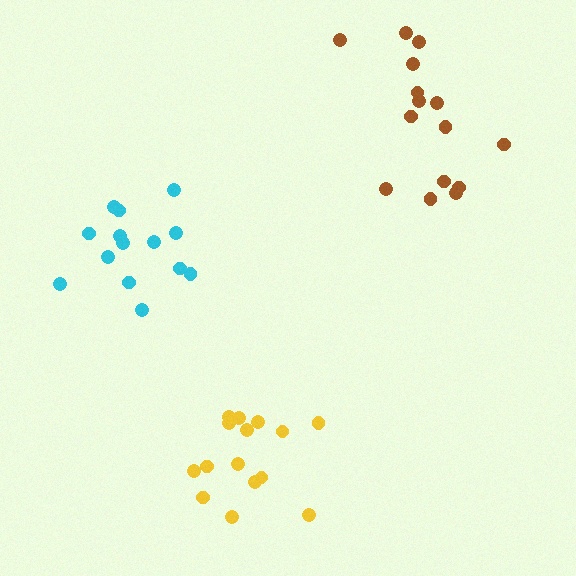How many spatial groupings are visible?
There are 3 spatial groupings.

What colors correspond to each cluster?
The clusters are colored: yellow, cyan, brown.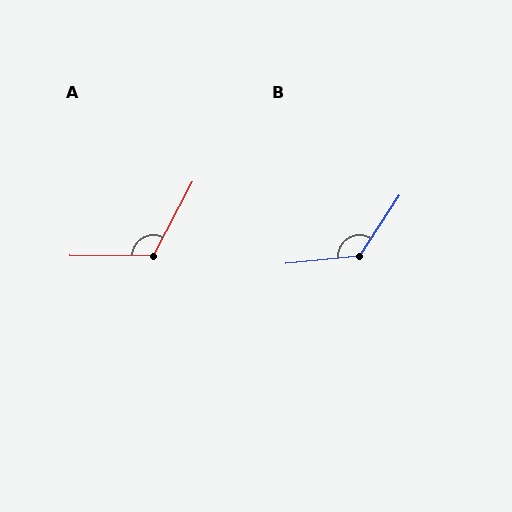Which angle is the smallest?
A, at approximately 117 degrees.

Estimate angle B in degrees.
Approximately 130 degrees.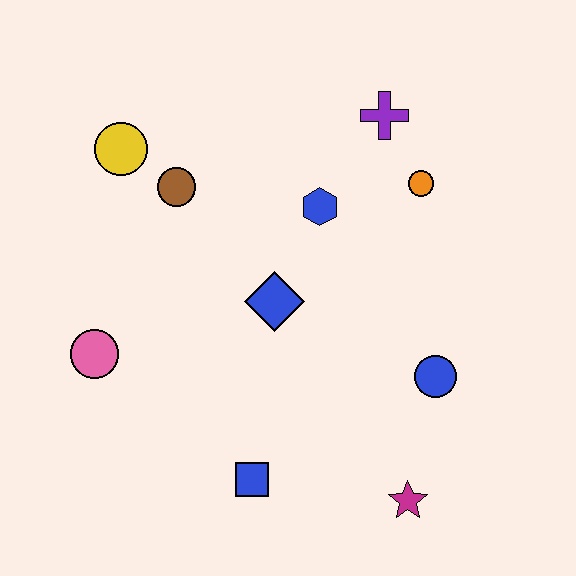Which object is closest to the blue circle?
The magenta star is closest to the blue circle.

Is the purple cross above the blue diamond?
Yes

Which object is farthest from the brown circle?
The magenta star is farthest from the brown circle.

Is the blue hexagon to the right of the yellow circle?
Yes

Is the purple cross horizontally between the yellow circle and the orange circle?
Yes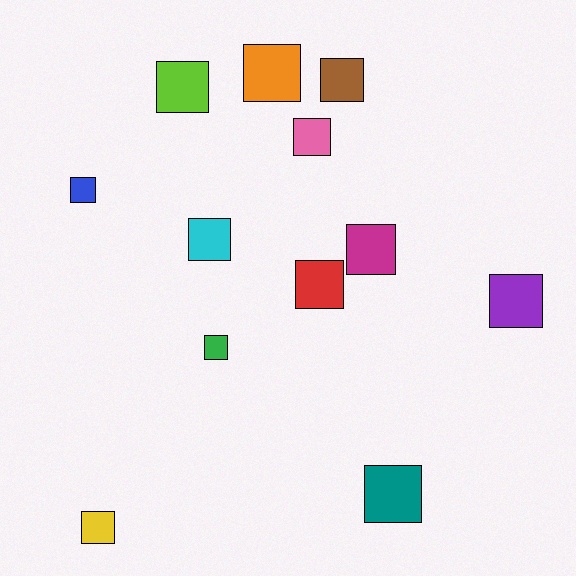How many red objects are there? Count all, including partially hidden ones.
There is 1 red object.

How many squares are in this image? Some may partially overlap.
There are 12 squares.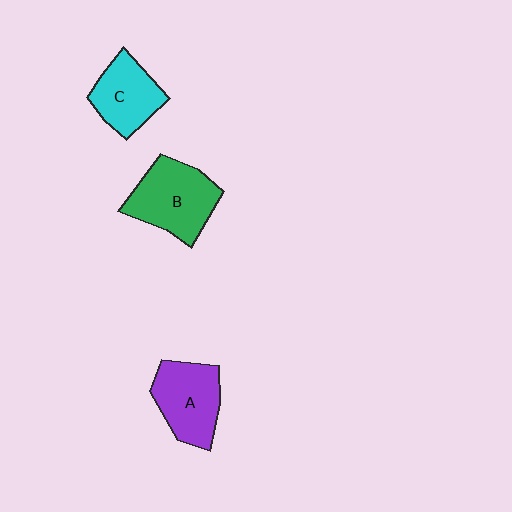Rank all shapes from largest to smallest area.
From largest to smallest: B (green), A (purple), C (cyan).